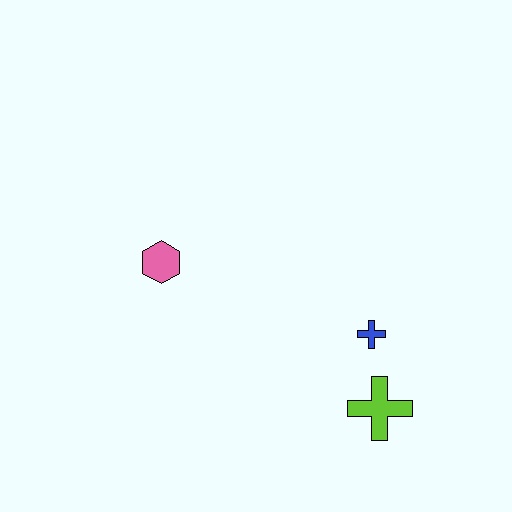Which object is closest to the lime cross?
The blue cross is closest to the lime cross.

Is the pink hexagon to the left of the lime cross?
Yes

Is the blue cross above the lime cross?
Yes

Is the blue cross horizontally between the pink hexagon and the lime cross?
Yes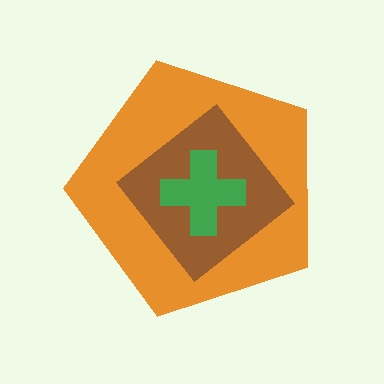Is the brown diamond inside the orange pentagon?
Yes.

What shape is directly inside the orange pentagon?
The brown diamond.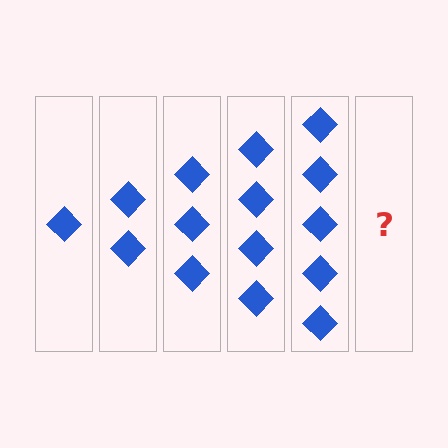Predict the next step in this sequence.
The next step is 6 diamonds.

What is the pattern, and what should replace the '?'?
The pattern is that each step adds one more diamond. The '?' should be 6 diamonds.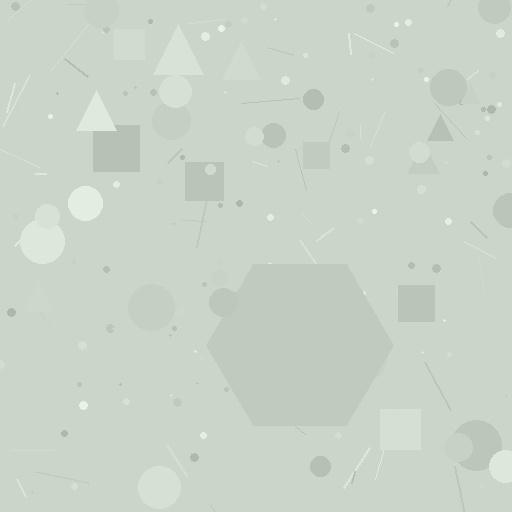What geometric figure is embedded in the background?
A hexagon is embedded in the background.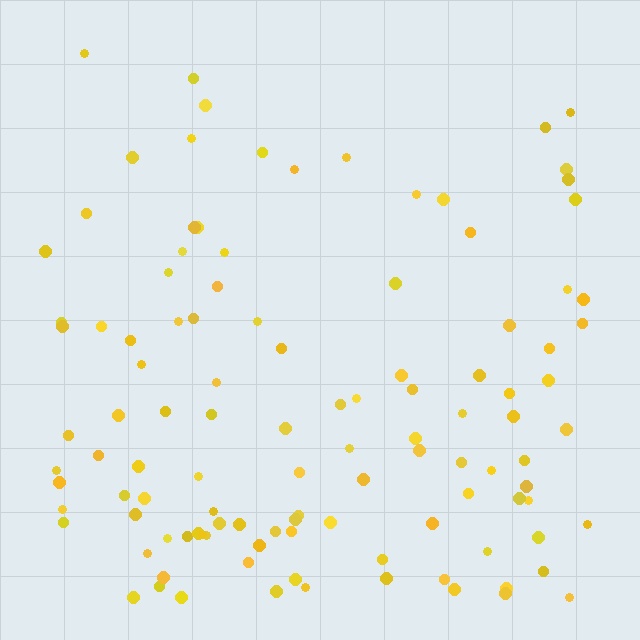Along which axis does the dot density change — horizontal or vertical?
Vertical.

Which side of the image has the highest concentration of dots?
The bottom.